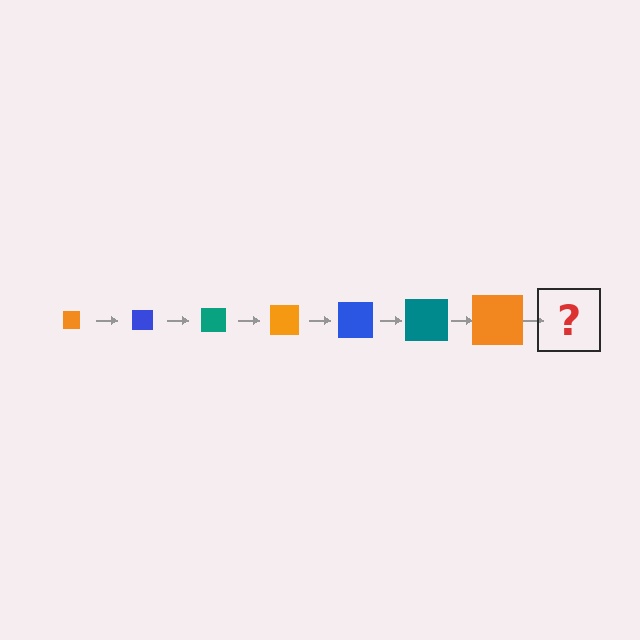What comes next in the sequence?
The next element should be a blue square, larger than the previous one.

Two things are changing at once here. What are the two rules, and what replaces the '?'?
The two rules are that the square grows larger each step and the color cycles through orange, blue, and teal. The '?' should be a blue square, larger than the previous one.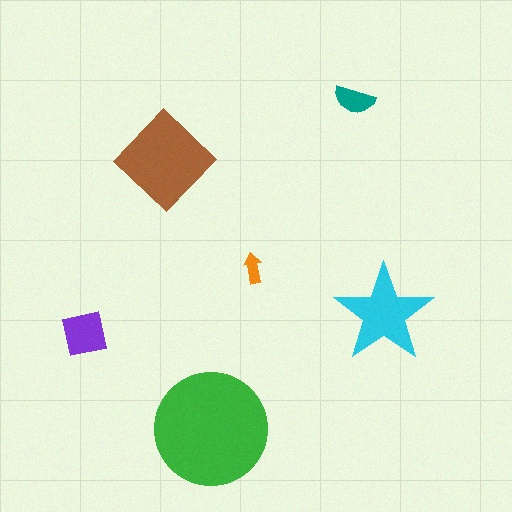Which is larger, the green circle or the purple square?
The green circle.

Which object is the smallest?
The orange arrow.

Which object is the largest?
The green circle.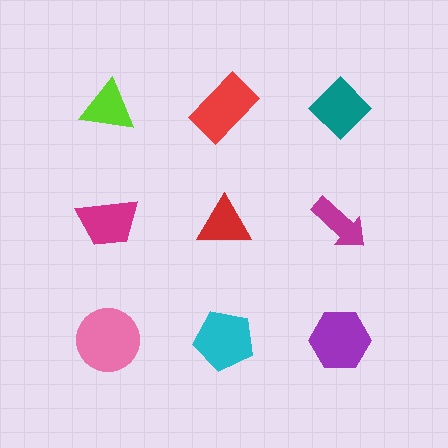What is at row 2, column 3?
A magenta arrow.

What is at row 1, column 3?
A teal diamond.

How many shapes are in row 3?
3 shapes.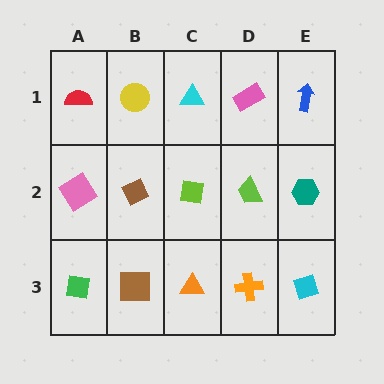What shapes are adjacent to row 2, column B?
A yellow circle (row 1, column B), a brown square (row 3, column B), a pink diamond (row 2, column A), a lime square (row 2, column C).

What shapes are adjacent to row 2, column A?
A red semicircle (row 1, column A), a green square (row 3, column A), a brown diamond (row 2, column B).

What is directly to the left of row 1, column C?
A yellow circle.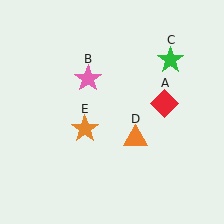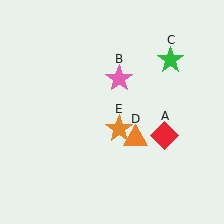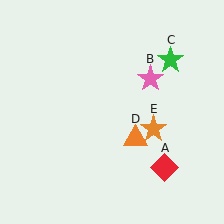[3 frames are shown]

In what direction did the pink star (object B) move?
The pink star (object B) moved right.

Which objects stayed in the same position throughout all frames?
Green star (object C) and orange triangle (object D) remained stationary.